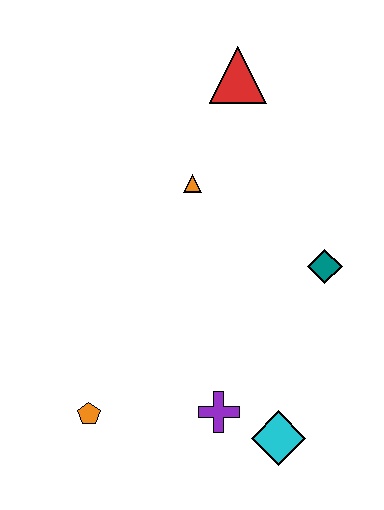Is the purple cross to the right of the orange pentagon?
Yes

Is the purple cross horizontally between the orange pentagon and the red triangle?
Yes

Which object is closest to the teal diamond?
The orange triangle is closest to the teal diamond.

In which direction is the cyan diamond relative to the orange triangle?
The cyan diamond is below the orange triangle.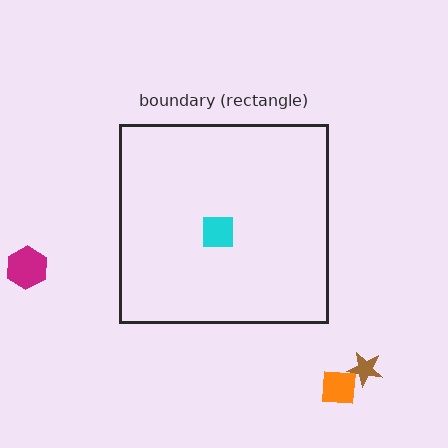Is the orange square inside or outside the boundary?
Outside.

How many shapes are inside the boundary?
1 inside, 3 outside.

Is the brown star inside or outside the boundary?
Outside.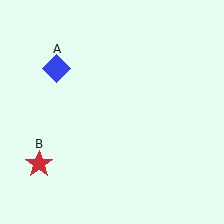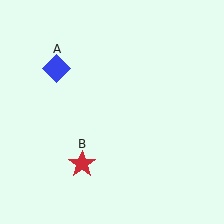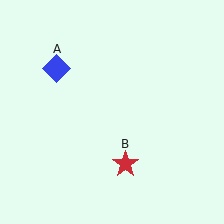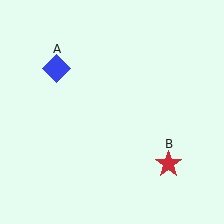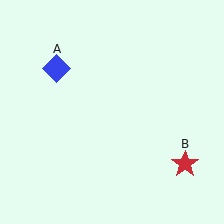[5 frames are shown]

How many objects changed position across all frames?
1 object changed position: red star (object B).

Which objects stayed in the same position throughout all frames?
Blue diamond (object A) remained stationary.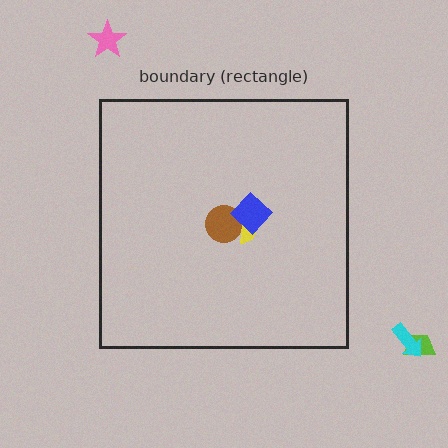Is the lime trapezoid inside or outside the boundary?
Outside.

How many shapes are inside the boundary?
3 inside, 3 outside.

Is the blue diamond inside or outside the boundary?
Inside.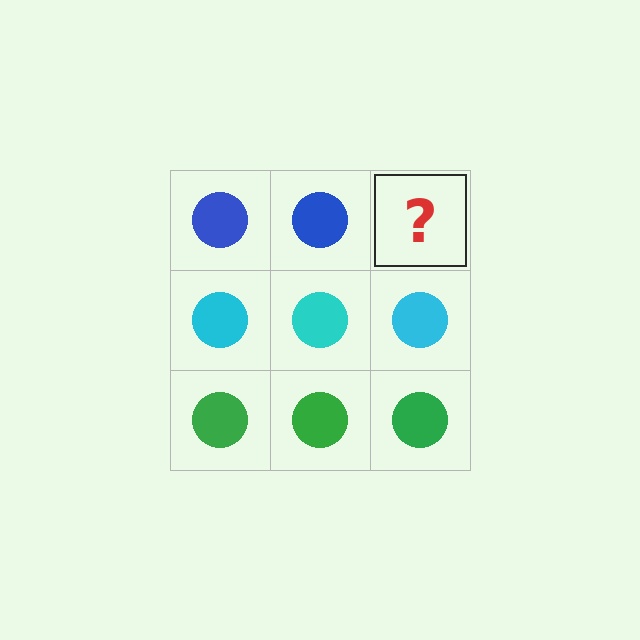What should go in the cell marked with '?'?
The missing cell should contain a blue circle.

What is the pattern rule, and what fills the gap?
The rule is that each row has a consistent color. The gap should be filled with a blue circle.